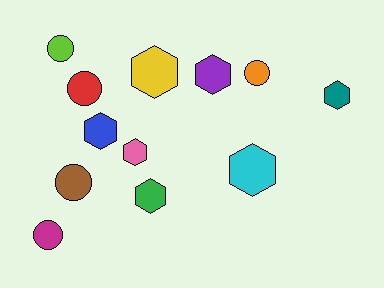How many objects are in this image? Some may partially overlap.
There are 12 objects.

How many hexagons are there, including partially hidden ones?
There are 7 hexagons.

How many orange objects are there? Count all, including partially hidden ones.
There is 1 orange object.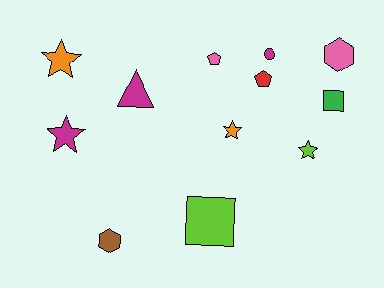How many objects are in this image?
There are 12 objects.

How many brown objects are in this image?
There is 1 brown object.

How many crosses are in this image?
There are no crosses.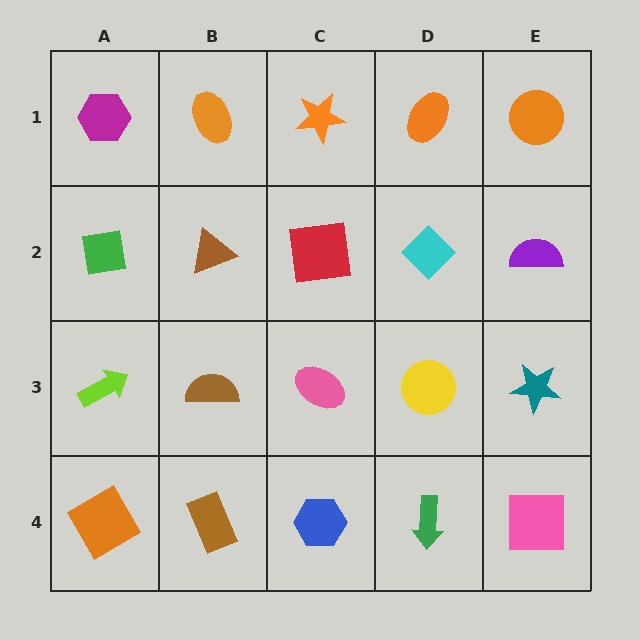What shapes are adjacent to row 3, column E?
A purple semicircle (row 2, column E), a pink square (row 4, column E), a yellow circle (row 3, column D).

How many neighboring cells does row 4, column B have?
3.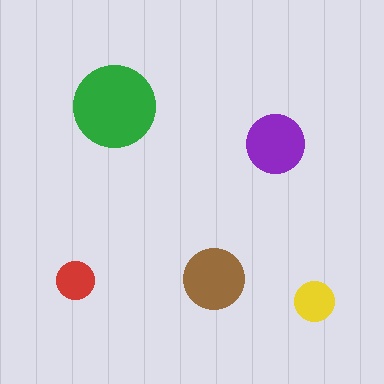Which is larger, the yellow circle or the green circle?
The green one.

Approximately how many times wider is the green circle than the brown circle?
About 1.5 times wider.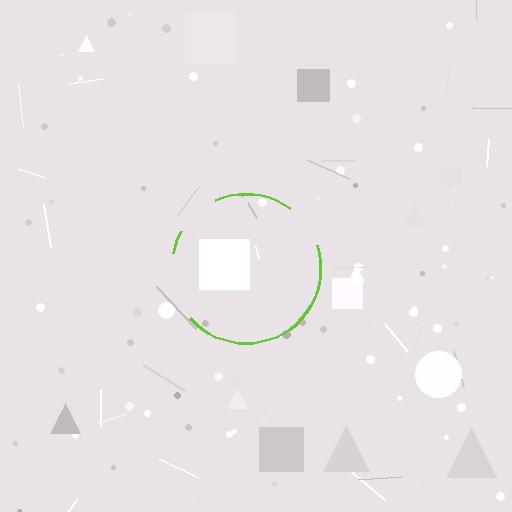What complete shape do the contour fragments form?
The contour fragments form a circle.